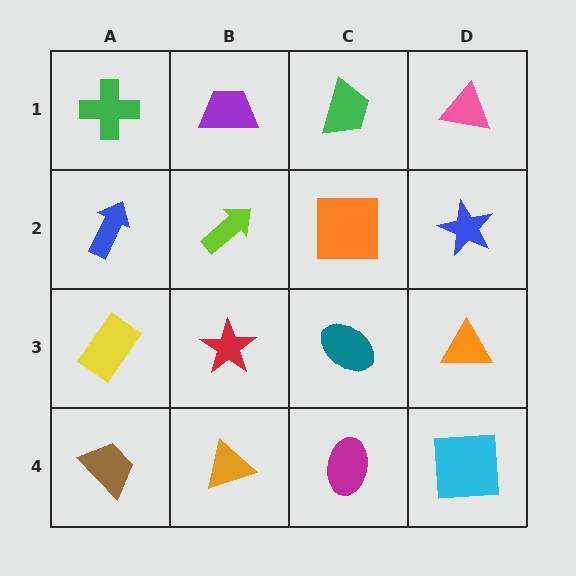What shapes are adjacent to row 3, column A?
A blue arrow (row 2, column A), a brown trapezoid (row 4, column A), a red star (row 3, column B).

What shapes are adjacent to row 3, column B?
A lime arrow (row 2, column B), an orange triangle (row 4, column B), a yellow rectangle (row 3, column A), a teal ellipse (row 3, column C).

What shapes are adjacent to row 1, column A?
A blue arrow (row 2, column A), a purple trapezoid (row 1, column B).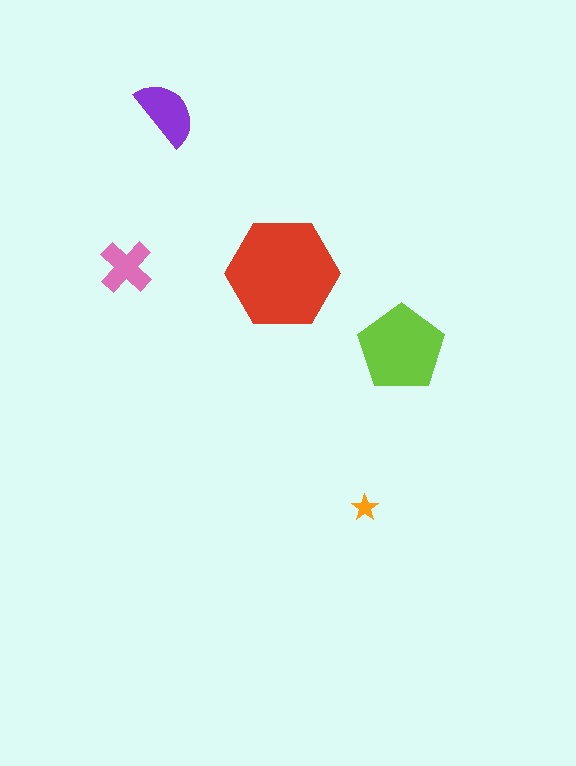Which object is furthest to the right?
The lime pentagon is rightmost.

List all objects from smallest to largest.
The orange star, the pink cross, the purple semicircle, the lime pentagon, the red hexagon.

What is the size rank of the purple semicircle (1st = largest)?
3rd.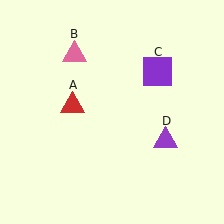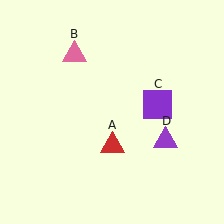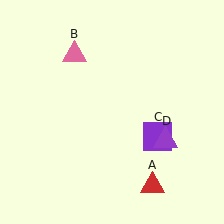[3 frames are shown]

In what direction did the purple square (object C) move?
The purple square (object C) moved down.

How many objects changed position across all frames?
2 objects changed position: red triangle (object A), purple square (object C).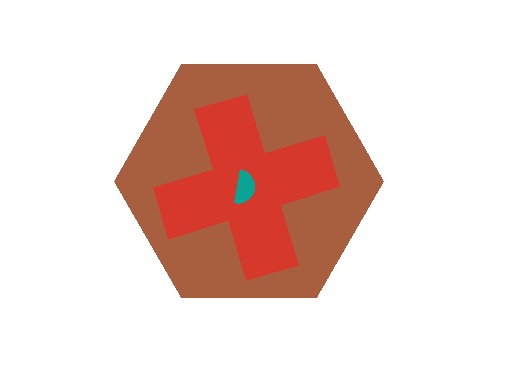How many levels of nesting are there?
3.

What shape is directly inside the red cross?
The teal semicircle.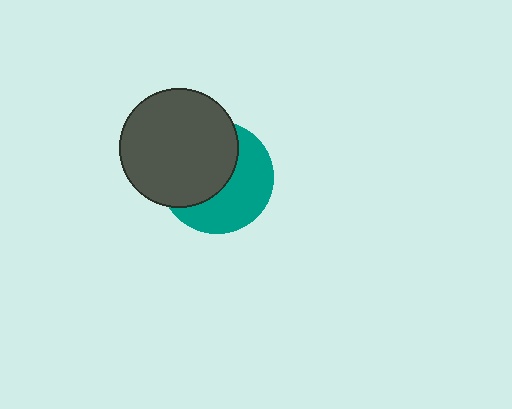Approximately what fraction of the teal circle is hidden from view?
Roughly 52% of the teal circle is hidden behind the dark gray circle.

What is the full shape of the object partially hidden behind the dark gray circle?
The partially hidden object is a teal circle.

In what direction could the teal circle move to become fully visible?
The teal circle could move toward the lower-right. That would shift it out from behind the dark gray circle entirely.